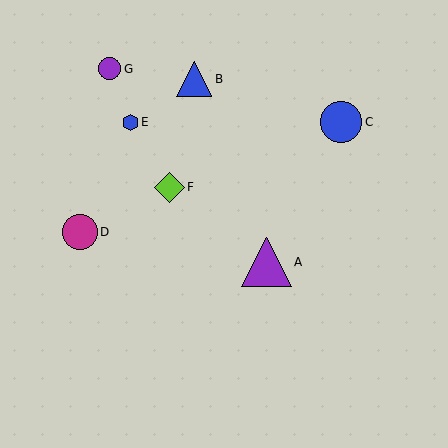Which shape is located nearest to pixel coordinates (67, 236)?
The magenta circle (labeled D) at (80, 232) is nearest to that location.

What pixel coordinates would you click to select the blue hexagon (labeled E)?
Click at (130, 122) to select the blue hexagon E.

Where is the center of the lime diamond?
The center of the lime diamond is at (169, 187).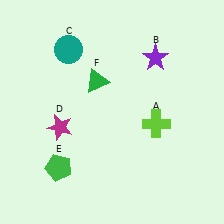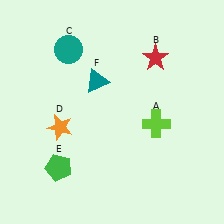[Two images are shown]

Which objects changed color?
B changed from purple to red. D changed from magenta to orange. F changed from green to teal.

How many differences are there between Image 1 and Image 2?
There are 3 differences between the two images.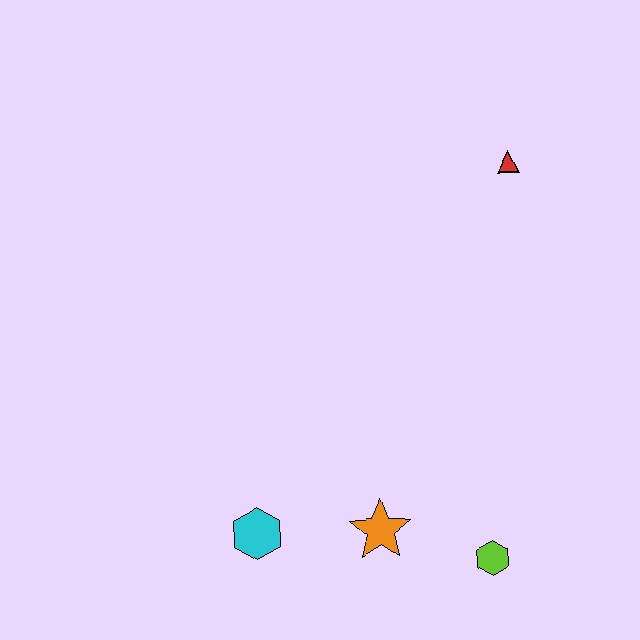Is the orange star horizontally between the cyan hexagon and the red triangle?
Yes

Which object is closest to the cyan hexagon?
The orange star is closest to the cyan hexagon.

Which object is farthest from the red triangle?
The cyan hexagon is farthest from the red triangle.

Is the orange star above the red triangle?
No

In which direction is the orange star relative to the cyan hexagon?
The orange star is to the right of the cyan hexagon.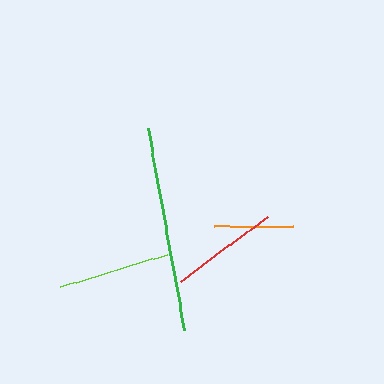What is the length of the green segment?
The green segment is approximately 204 pixels long.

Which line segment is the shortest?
The orange line is the shortest at approximately 79 pixels.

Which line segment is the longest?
The green line is the longest at approximately 204 pixels.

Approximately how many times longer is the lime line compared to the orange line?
The lime line is approximately 1.4 times the length of the orange line.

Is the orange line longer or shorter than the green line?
The green line is longer than the orange line.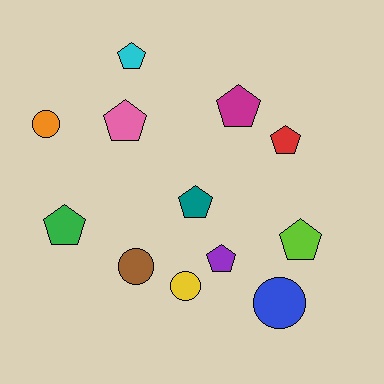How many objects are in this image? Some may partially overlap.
There are 12 objects.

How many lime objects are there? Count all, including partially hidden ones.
There is 1 lime object.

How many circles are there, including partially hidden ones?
There are 4 circles.